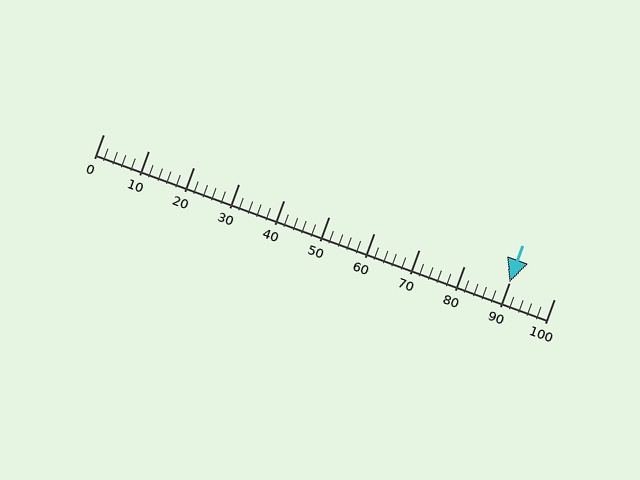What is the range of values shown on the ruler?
The ruler shows values from 0 to 100.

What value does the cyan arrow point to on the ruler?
The cyan arrow points to approximately 90.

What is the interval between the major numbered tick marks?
The major tick marks are spaced 10 units apart.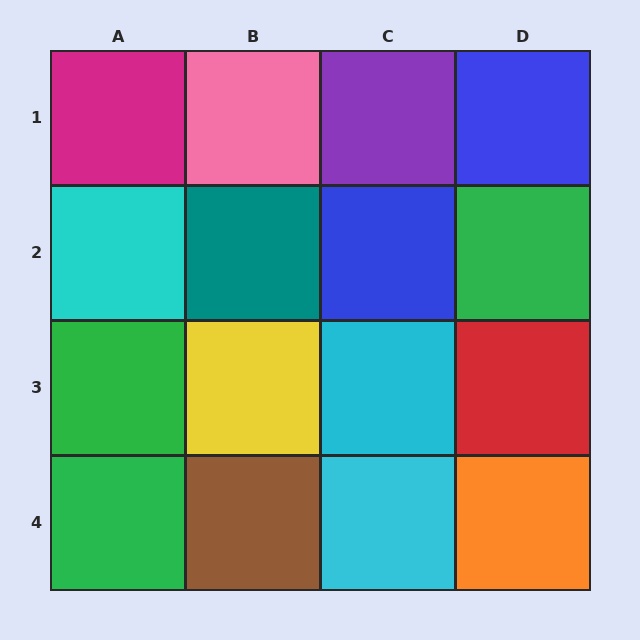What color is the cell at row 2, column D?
Green.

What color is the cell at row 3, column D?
Red.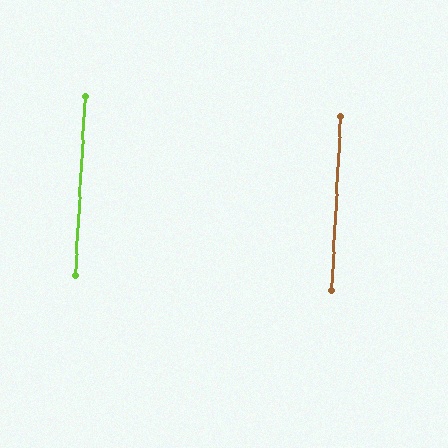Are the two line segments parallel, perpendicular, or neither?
Parallel — their directions differ by only 0.2°.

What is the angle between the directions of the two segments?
Approximately 0 degrees.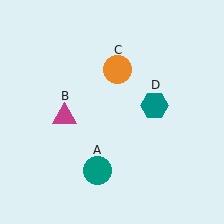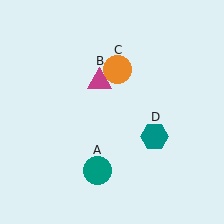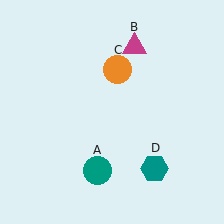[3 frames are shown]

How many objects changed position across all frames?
2 objects changed position: magenta triangle (object B), teal hexagon (object D).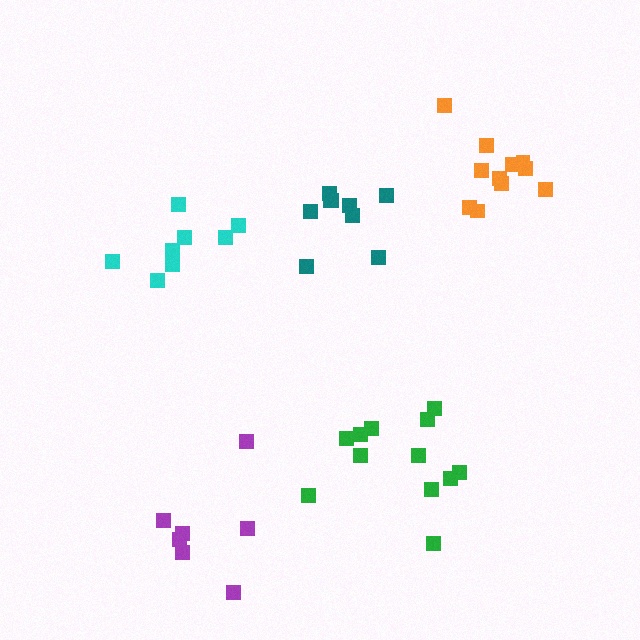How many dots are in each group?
Group 1: 12 dots, Group 2: 8 dots, Group 3: 11 dots, Group 4: 7 dots, Group 5: 9 dots (47 total).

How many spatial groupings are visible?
There are 5 spatial groupings.